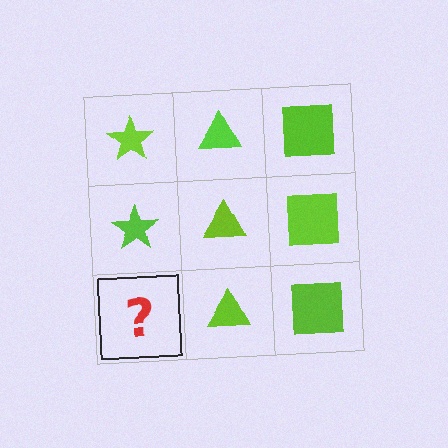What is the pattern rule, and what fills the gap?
The rule is that each column has a consistent shape. The gap should be filled with a lime star.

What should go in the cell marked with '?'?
The missing cell should contain a lime star.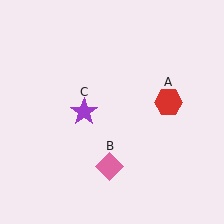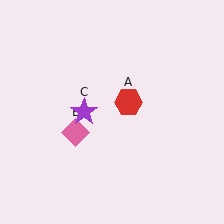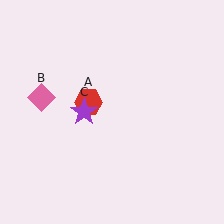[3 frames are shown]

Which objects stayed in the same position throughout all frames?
Purple star (object C) remained stationary.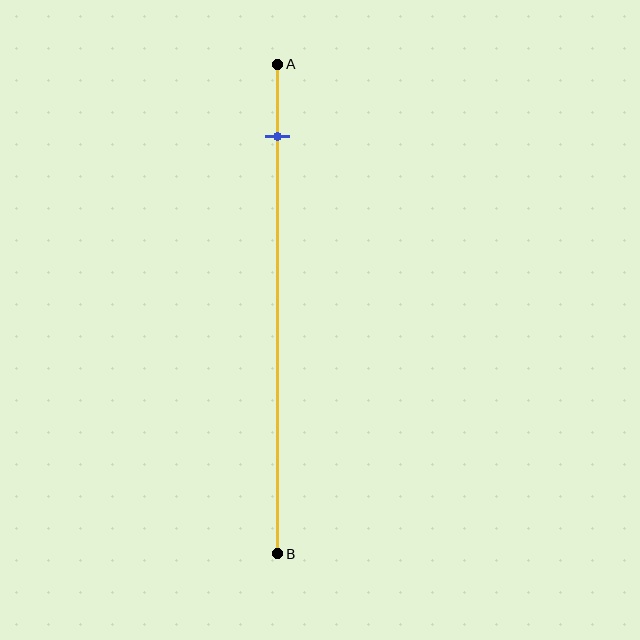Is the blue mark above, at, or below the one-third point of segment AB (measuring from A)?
The blue mark is above the one-third point of segment AB.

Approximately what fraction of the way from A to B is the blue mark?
The blue mark is approximately 15% of the way from A to B.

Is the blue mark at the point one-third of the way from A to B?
No, the mark is at about 15% from A, not at the 33% one-third point.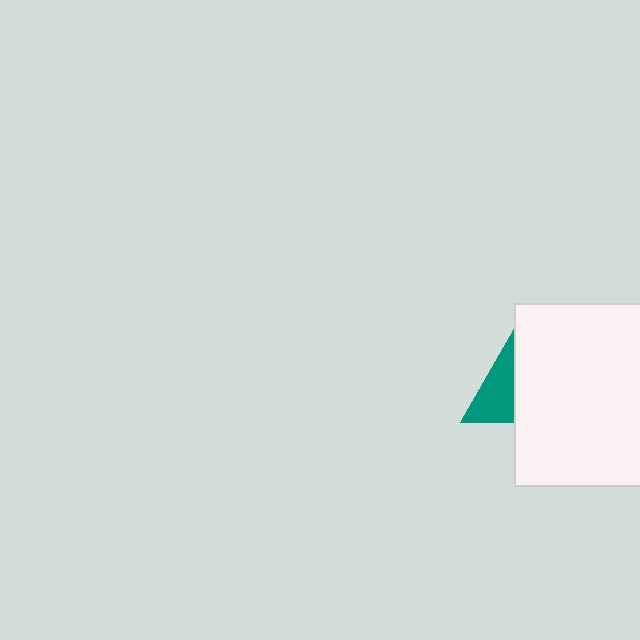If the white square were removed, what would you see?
You would see the complete teal triangle.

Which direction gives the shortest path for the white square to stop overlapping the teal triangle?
Moving right gives the shortest separation.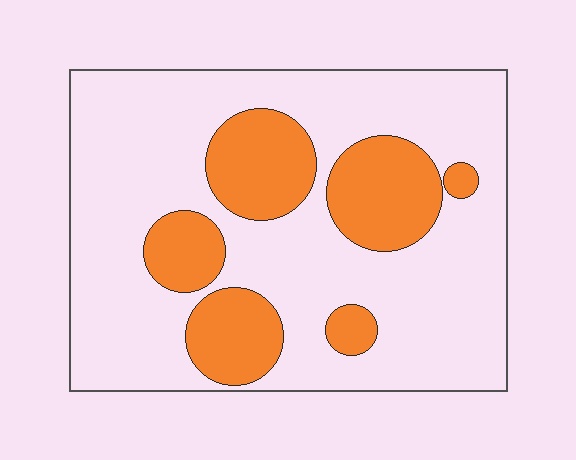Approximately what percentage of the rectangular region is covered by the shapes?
Approximately 25%.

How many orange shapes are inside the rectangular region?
6.